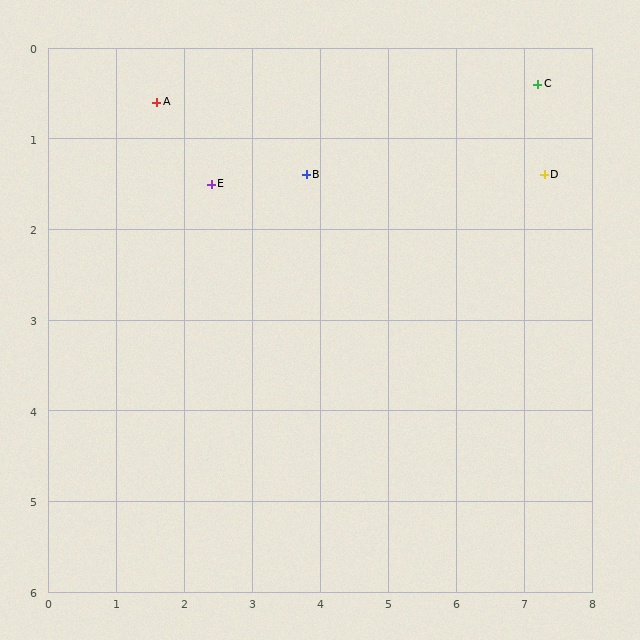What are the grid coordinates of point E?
Point E is at approximately (2.4, 1.5).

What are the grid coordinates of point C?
Point C is at approximately (7.2, 0.4).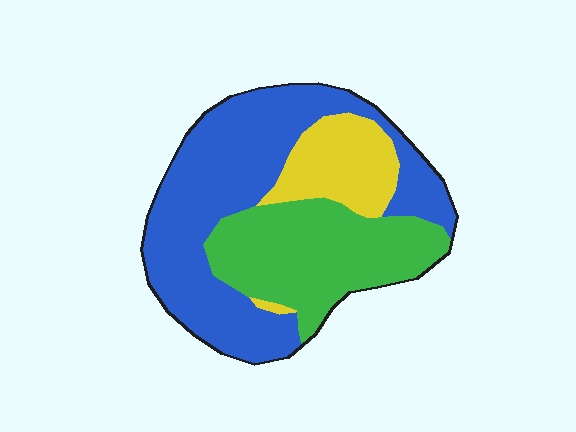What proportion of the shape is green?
Green covers 33% of the shape.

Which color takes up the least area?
Yellow, at roughly 15%.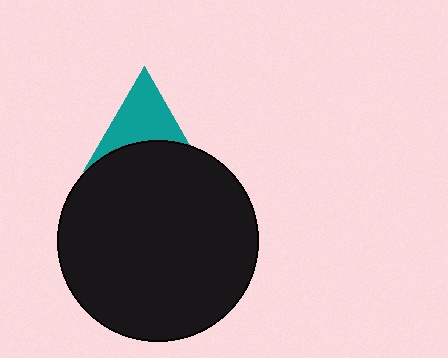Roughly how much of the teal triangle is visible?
About half of it is visible (roughly 57%).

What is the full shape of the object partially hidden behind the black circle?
The partially hidden object is a teal triangle.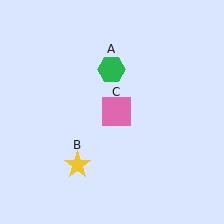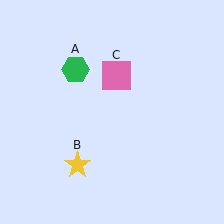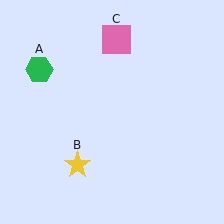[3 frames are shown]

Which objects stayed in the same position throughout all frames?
Yellow star (object B) remained stationary.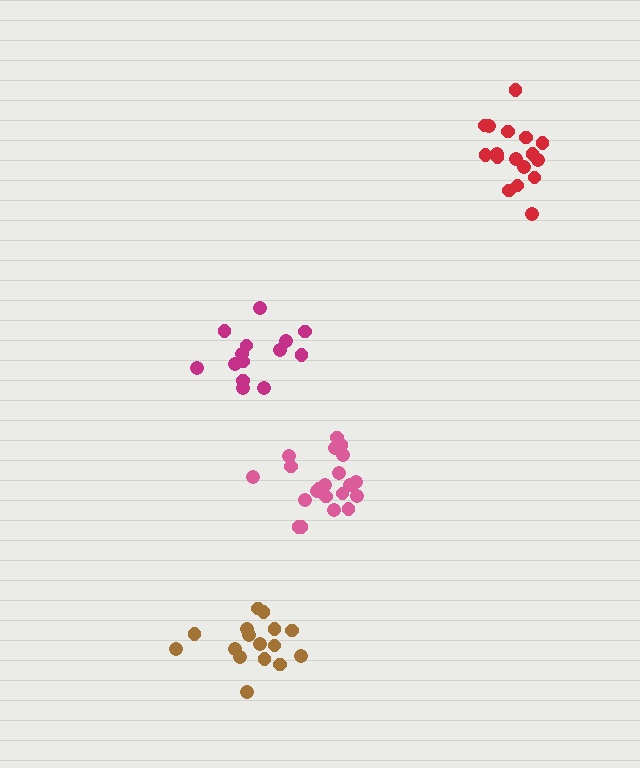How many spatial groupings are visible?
There are 4 spatial groupings.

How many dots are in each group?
Group 1: 21 dots, Group 2: 15 dots, Group 3: 17 dots, Group 4: 16 dots (69 total).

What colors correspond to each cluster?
The clusters are colored: pink, magenta, red, brown.